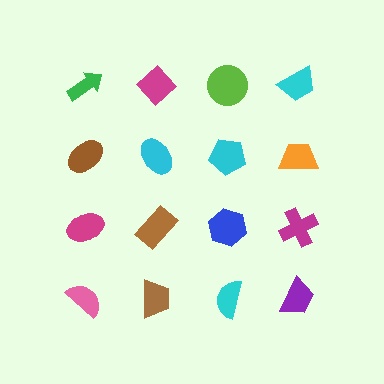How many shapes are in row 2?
4 shapes.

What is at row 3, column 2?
A brown rectangle.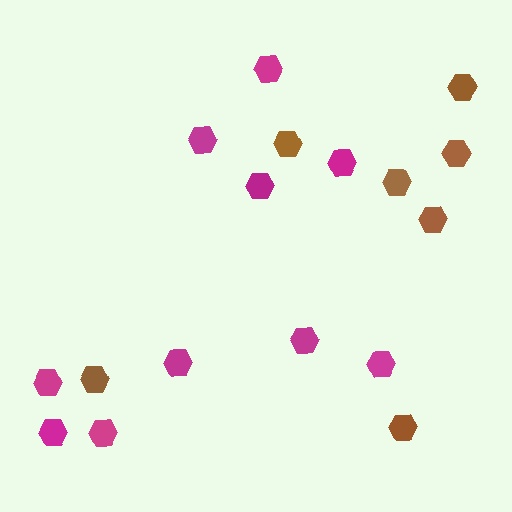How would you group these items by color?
There are 2 groups: one group of magenta hexagons (10) and one group of brown hexagons (7).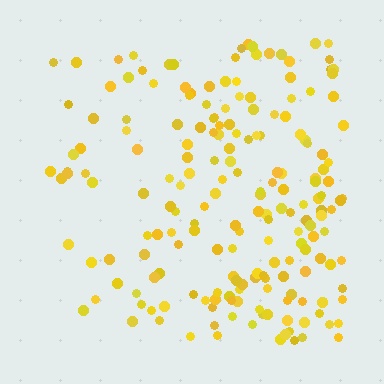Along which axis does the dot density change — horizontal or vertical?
Horizontal.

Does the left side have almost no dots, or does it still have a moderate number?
Still a moderate number, just noticeably fewer than the right.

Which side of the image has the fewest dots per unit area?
The left.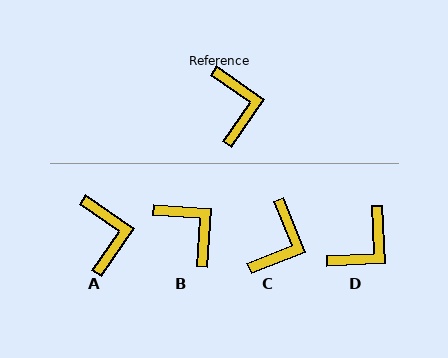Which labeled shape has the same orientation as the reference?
A.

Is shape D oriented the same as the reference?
No, it is off by about 53 degrees.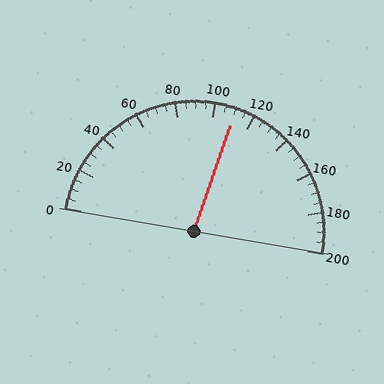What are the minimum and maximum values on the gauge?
The gauge ranges from 0 to 200.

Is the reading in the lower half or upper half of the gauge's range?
The reading is in the upper half of the range (0 to 200).